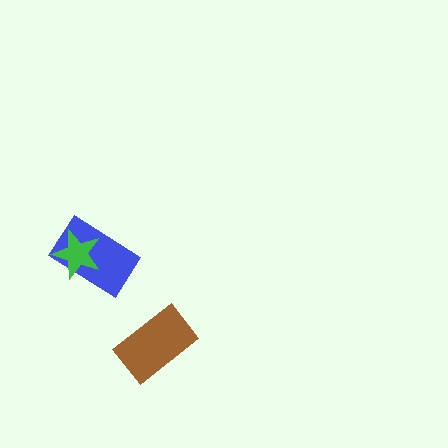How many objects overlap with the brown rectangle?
0 objects overlap with the brown rectangle.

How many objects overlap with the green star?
1 object overlaps with the green star.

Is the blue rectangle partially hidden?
Yes, it is partially covered by another shape.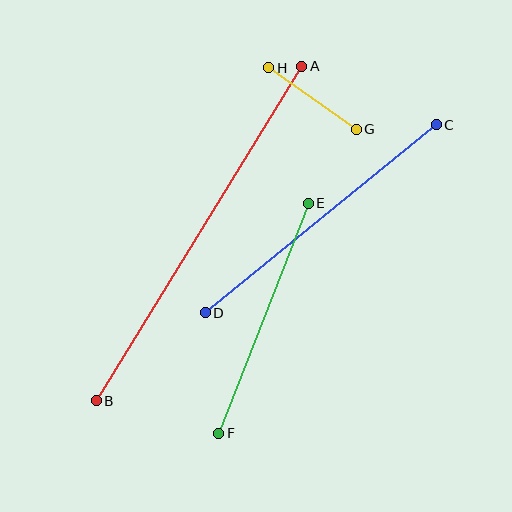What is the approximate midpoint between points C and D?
The midpoint is at approximately (321, 219) pixels.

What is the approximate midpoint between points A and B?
The midpoint is at approximately (199, 233) pixels.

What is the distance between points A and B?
The distance is approximately 392 pixels.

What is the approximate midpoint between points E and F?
The midpoint is at approximately (264, 318) pixels.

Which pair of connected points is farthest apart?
Points A and B are farthest apart.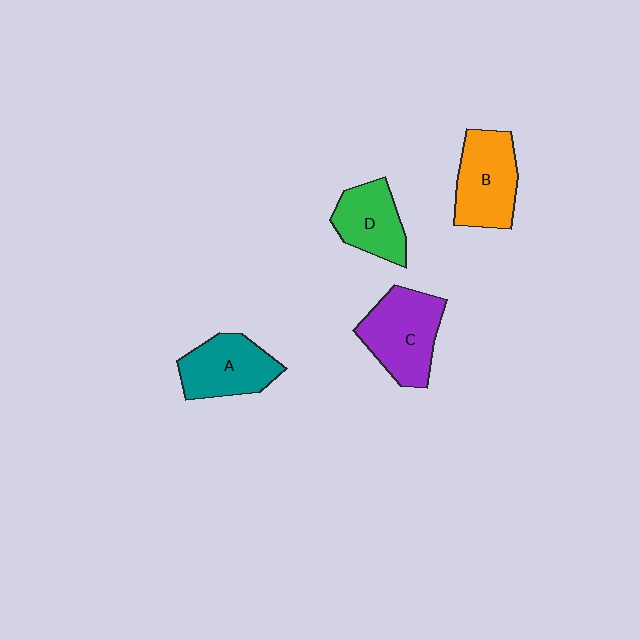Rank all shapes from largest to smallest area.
From largest to smallest: C (purple), B (orange), A (teal), D (green).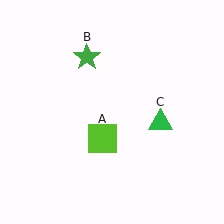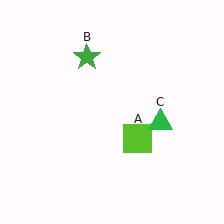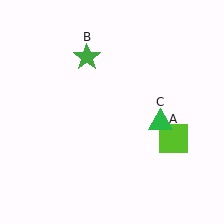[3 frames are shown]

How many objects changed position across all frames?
1 object changed position: lime square (object A).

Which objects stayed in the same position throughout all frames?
Green star (object B) and green triangle (object C) remained stationary.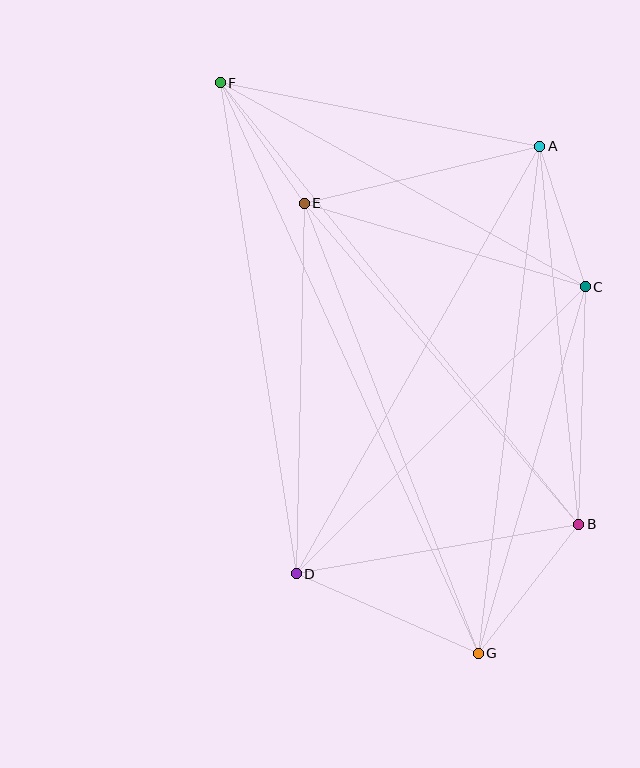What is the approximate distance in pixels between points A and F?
The distance between A and F is approximately 326 pixels.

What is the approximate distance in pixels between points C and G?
The distance between C and G is approximately 382 pixels.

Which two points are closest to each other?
Points E and F are closest to each other.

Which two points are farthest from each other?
Points F and G are farthest from each other.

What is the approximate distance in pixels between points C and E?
The distance between C and E is approximately 293 pixels.